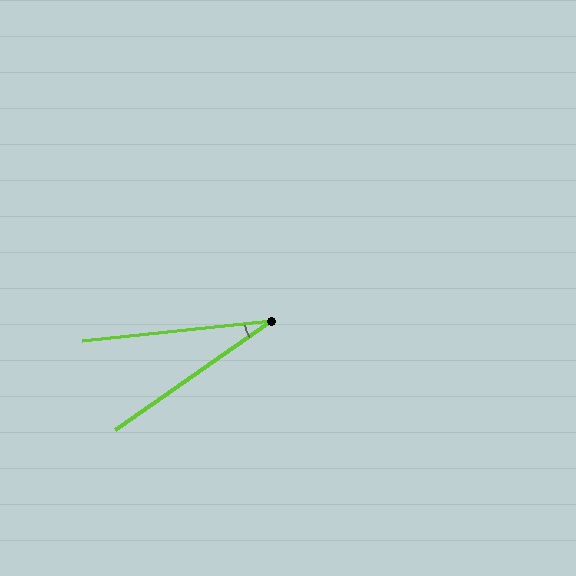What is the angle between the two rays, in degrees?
Approximately 29 degrees.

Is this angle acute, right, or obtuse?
It is acute.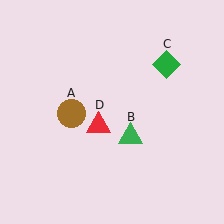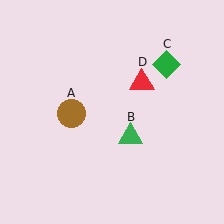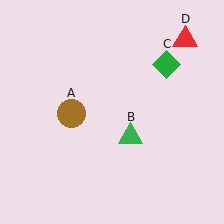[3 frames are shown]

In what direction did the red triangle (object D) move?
The red triangle (object D) moved up and to the right.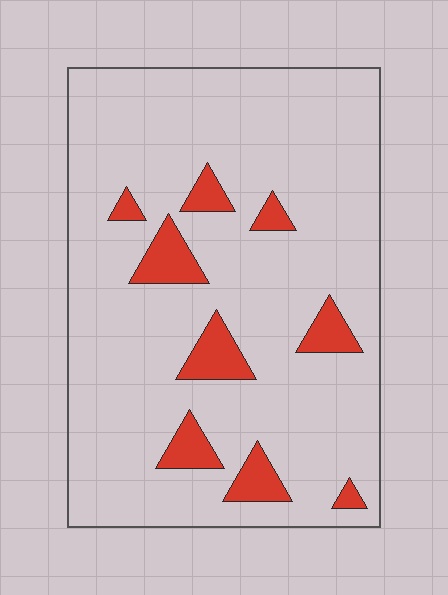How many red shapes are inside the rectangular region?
9.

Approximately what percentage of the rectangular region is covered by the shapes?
Approximately 10%.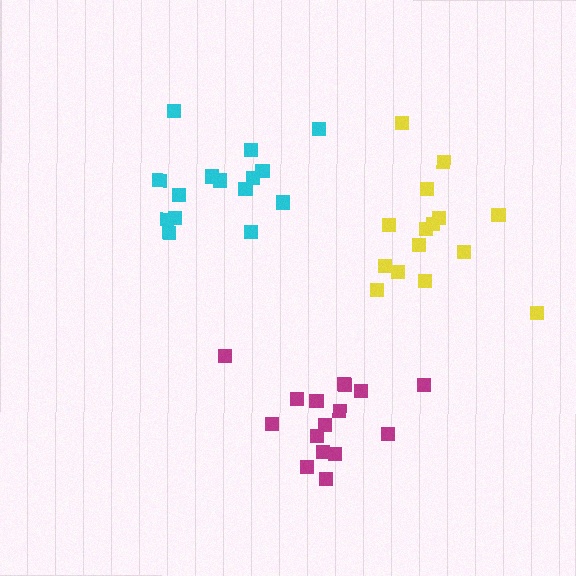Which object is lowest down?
The magenta cluster is bottommost.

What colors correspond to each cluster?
The clusters are colored: cyan, yellow, magenta.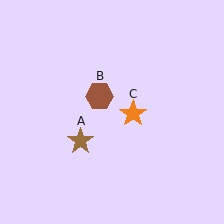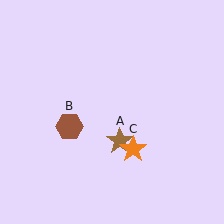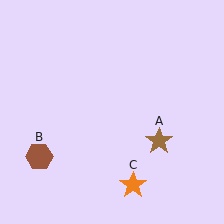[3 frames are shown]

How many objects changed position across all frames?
3 objects changed position: brown star (object A), brown hexagon (object B), orange star (object C).